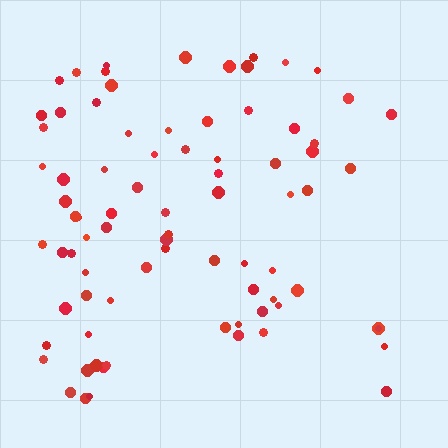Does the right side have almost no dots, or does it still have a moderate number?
Still a moderate number, just noticeably fewer than the left.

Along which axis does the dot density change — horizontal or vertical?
Horizontal.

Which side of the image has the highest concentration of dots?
The left.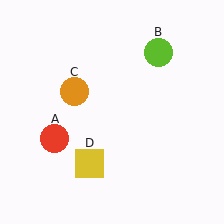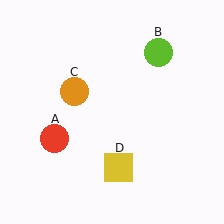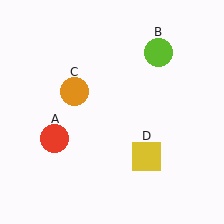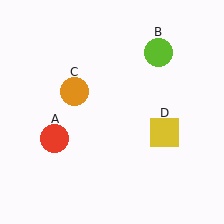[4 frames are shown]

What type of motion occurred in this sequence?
The yellow square (object D) rotated counterclockwise around the center of the scene.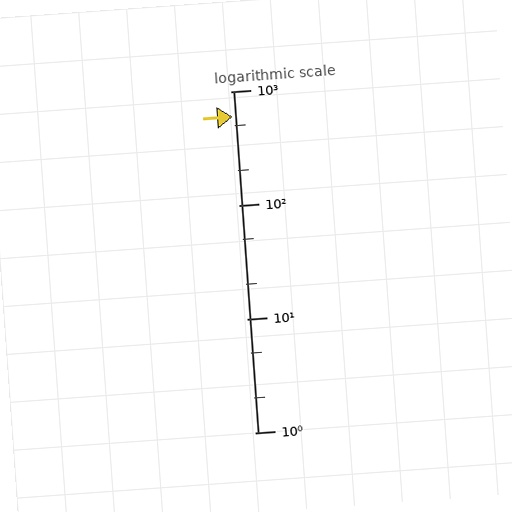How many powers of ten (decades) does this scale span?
The scale spans 3 decades, from 1 to 1000.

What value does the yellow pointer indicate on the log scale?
The pointer indicates approximately 600.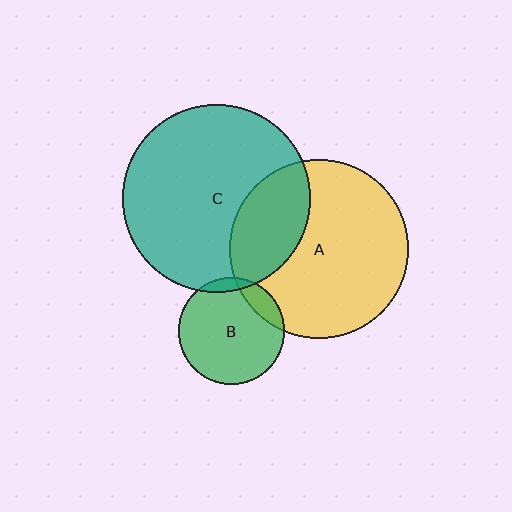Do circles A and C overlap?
Yes.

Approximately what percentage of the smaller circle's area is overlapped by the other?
Approximately 30%.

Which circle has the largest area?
Circle C (teal).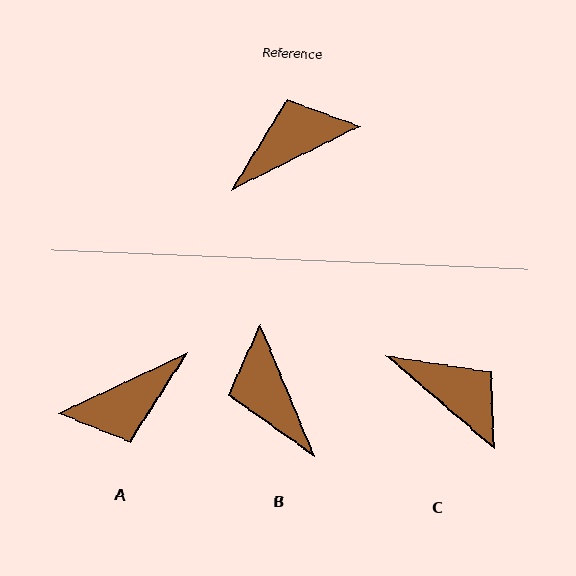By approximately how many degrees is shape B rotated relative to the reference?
Approximately 86 degrees counter-clockwise.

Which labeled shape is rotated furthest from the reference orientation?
A, about 179 degrees away.